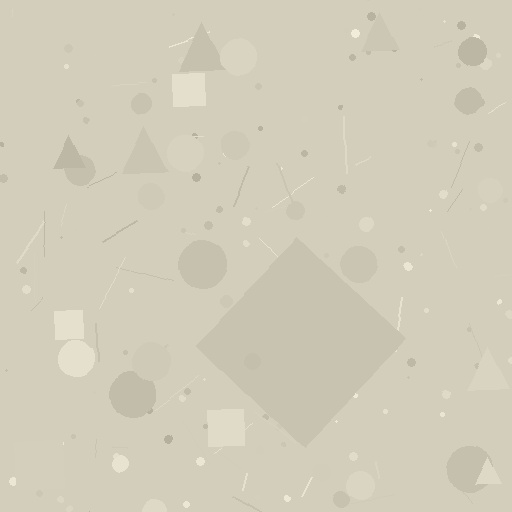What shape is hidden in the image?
A diamond is hidden in the image.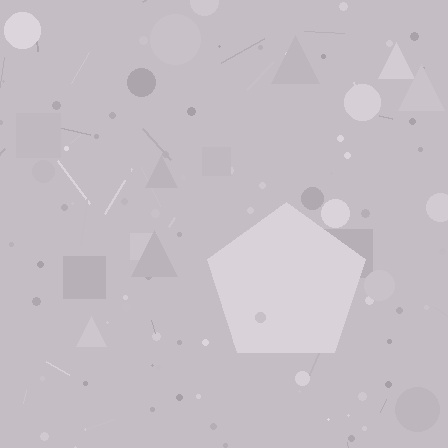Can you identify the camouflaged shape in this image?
The camouflaged shape is a pentagon.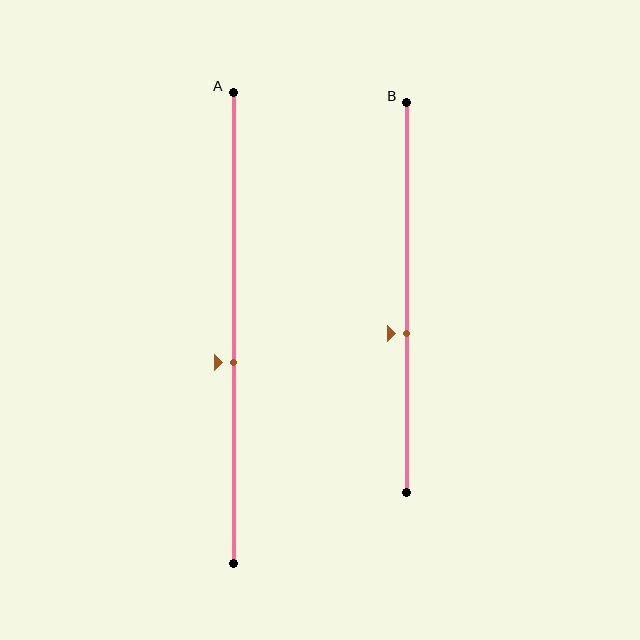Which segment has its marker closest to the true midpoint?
Segment A has its marker closest to the true midpoint.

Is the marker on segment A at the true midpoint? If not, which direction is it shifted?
No, the marker on segment A is shifted downward by about 7% of the segment length.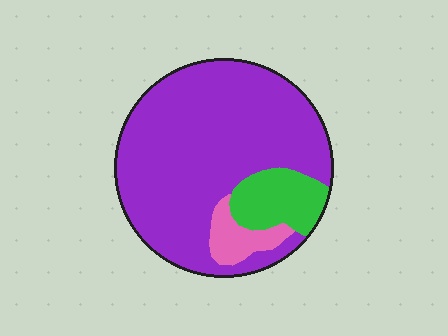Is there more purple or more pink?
Purple.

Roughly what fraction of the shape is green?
Green takes up less than a sixth of the shape.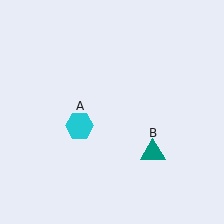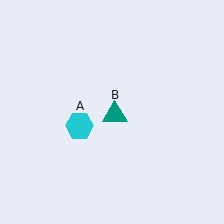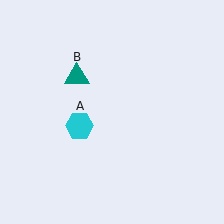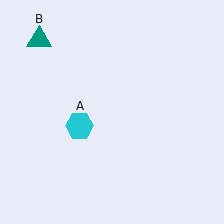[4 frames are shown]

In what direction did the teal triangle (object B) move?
The teal triangle (object B) moved up and to the left.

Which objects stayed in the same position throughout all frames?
Cyan hexagon (object A) remained stationary.